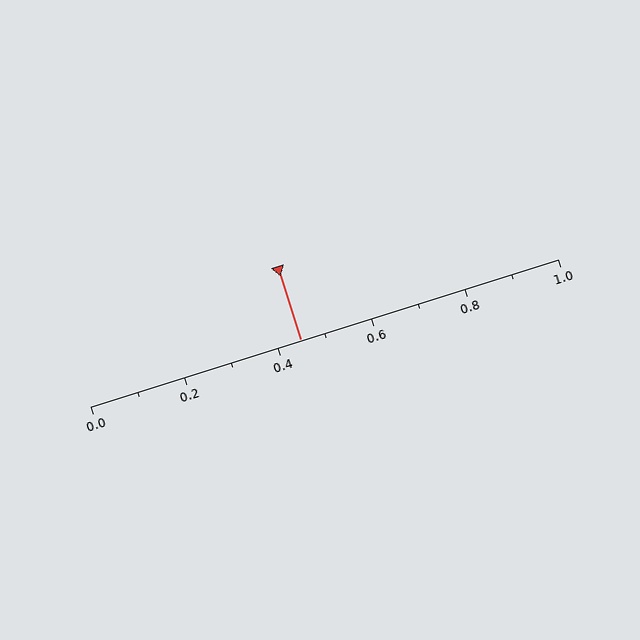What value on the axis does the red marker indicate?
The marker indicates approximately 0.45.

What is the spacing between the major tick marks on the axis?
The major ticks are spaced 0.2 apart.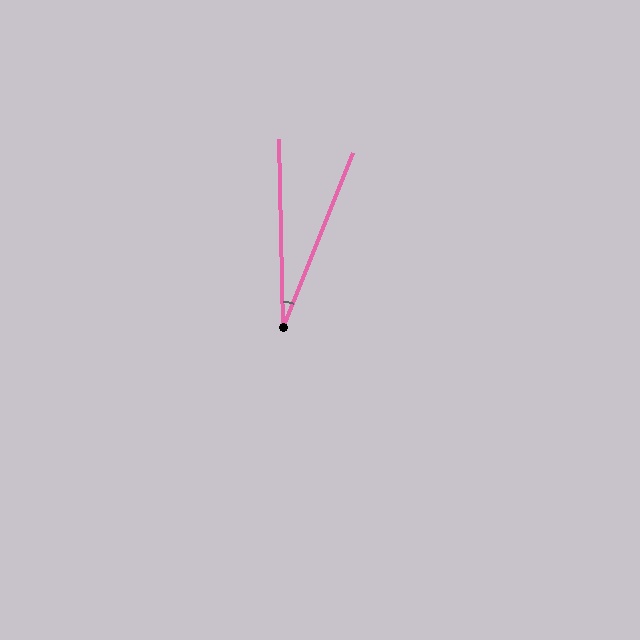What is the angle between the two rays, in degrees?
Approximately 23 degrees.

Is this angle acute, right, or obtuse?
It is acute.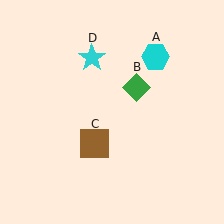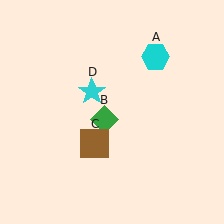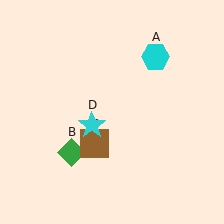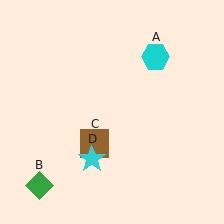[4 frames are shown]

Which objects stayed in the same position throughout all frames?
Cyan hexagon (object A) and brown square (object C) remained stationary.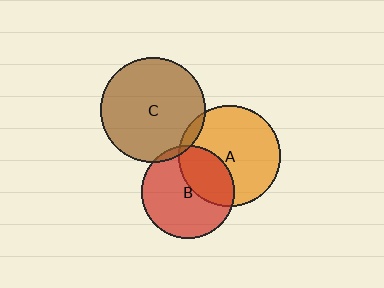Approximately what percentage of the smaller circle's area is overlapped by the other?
Approximately 5%.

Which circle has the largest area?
Circle C (brown).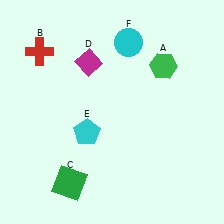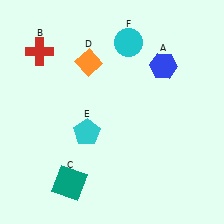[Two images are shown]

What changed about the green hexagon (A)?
In Image 1, A is green. In Image 2, it changed to blue.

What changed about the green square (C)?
In Image 1, C is green. In Image 2, it changed to teal.